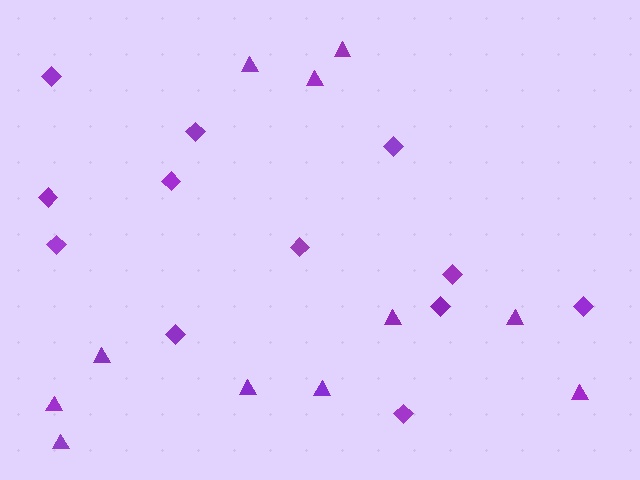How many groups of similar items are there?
There are 2 groups: one group of triangles (11) and one group of diamonds (12).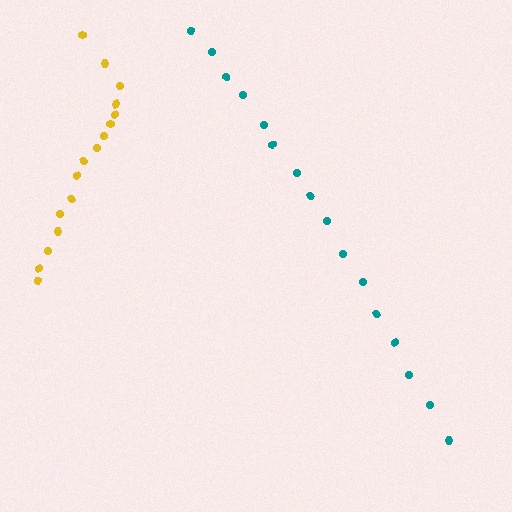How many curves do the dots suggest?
There are 2 distinct paths.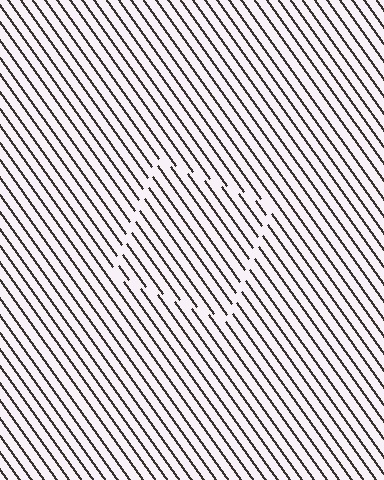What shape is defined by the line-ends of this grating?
An illusory square. The interior of the shape contains the same grating, shifted by half a period — the contour is defined by the phase discontinuity where line-ends from the inner and outer gratings abut.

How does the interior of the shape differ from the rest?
The interior of the shape contains the same grating, shifted by half a period — the contour is defined by the phase discontinuity where line-ends from the inner and outer gratings abut.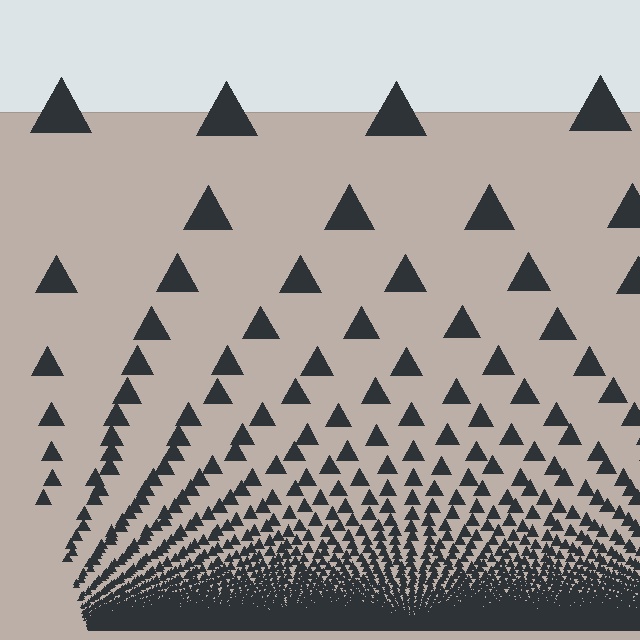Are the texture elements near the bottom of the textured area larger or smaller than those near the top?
Smaller. The gradient is inverted — elements near the bottom are smaller and denser.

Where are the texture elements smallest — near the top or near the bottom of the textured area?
Near the bottom.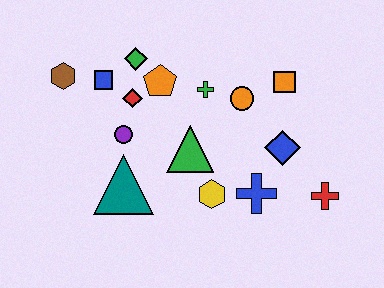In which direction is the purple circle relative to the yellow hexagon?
The purple circle is to the left of the yellow hexagon.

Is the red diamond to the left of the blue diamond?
Yes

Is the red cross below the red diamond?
Yes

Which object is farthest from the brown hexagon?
The red cross is farthest from the brown hexagon.